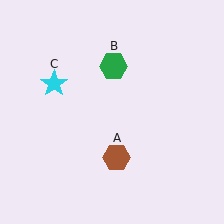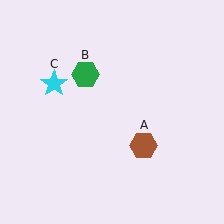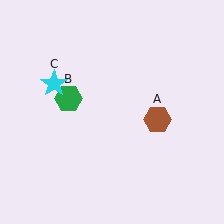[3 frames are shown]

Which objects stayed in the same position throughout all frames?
Cyan star (object C) remained stationary.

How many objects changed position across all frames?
2 objects changed position: brown hexagon (object A), green hexagon (object B).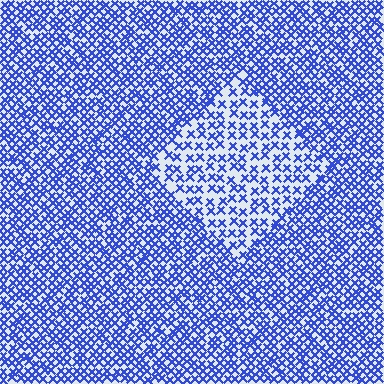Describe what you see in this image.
The image contains small blue elements arranged at two different densities. A diamond-shaped region is visible where the elements are less densely packed than the surrounding area.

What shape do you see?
I see a diamond.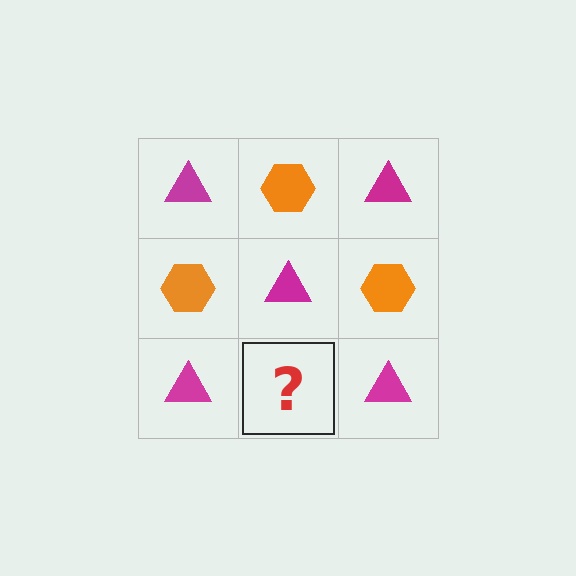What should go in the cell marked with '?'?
The missing cell should contain an orange hexagon.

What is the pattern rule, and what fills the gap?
The rule is that it alternates magenta triangle and orange hexagon in a checkerboard pattern. The gap should be filled with an orange hexagon.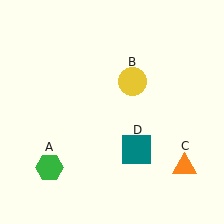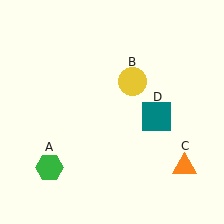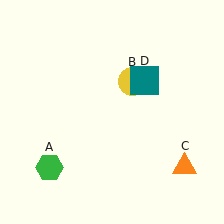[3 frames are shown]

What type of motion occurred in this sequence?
The teal square (object D) rotated counterclockwise around the center of the scene.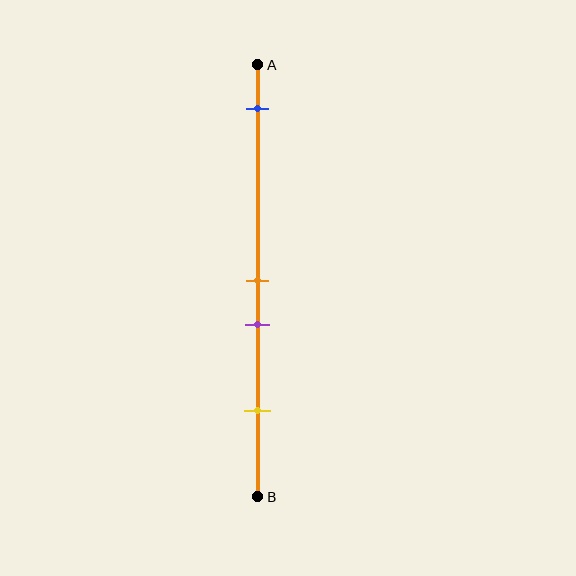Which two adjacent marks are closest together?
The orange and purple marks are the closest adjacent pair.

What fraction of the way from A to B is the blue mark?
The blue mark is approximately 10% (0.1) of the way from A to B.